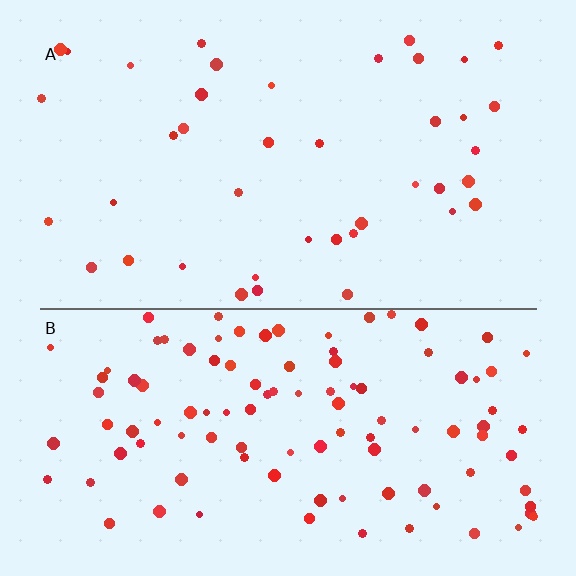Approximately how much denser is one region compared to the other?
Approximately 2.6× — region B over region A.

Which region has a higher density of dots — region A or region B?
B (the bottom).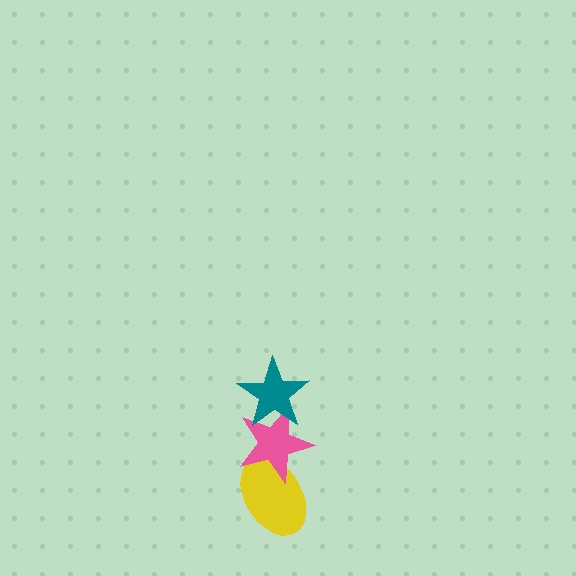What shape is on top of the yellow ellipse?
The pink star is on top of the yellow ellipse.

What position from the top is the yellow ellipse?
The yellow ellipse is 3rd from the top.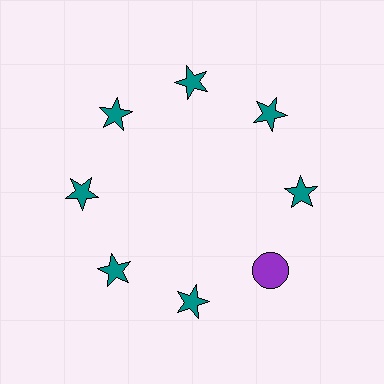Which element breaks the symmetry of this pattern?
The purple circle at roughly the 4 o'clock position breaks the symmetry. All other shapes are teal stars.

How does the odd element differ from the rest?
It differs in both color (purple instead of teal) and shape (circle instead of star).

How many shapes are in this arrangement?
There are 8 shapes arranged in a ring pattern.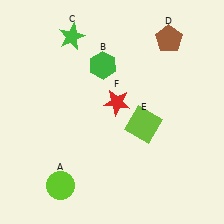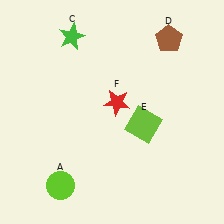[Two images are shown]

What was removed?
The green hexagon (B) was removed in Image 2.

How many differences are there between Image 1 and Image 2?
There is 1 difference between the two images.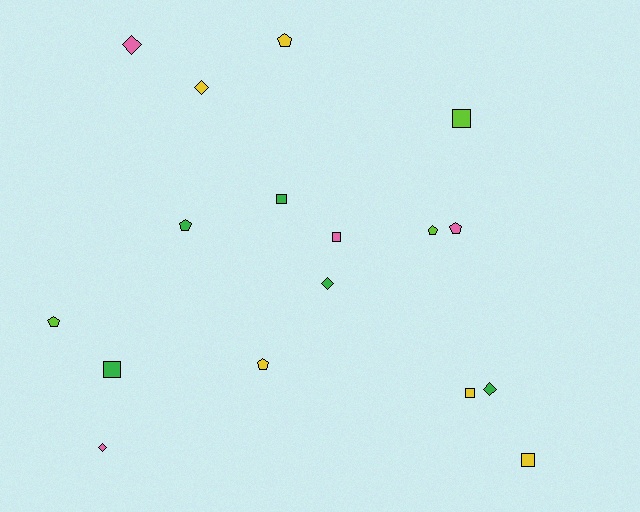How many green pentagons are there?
There is 1 green pentagon.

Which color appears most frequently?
Green, with 5 objects.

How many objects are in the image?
There are 17 objects.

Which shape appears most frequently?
Pentagon, with 6 objects.